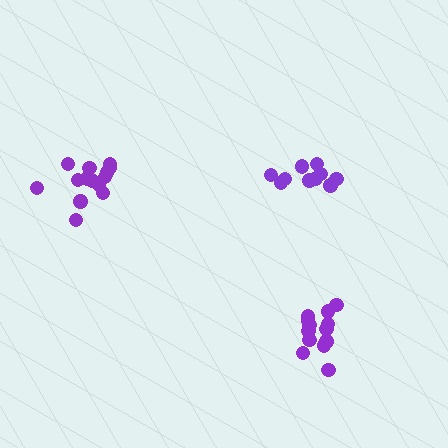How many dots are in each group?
Group 1: 10 dots, Group 2: 14 dots, Group 3: 14 dots (38 total).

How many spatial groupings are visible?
There are 3 spatial groupings.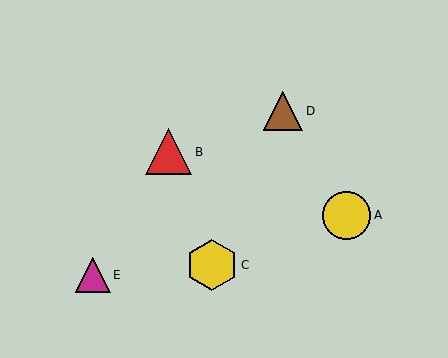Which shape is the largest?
The yellow hexagon (labeled C) is the largest.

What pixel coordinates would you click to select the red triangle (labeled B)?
Click at (169, 152) to select the red triangle B.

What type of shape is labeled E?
Shape E is a magenta triangle.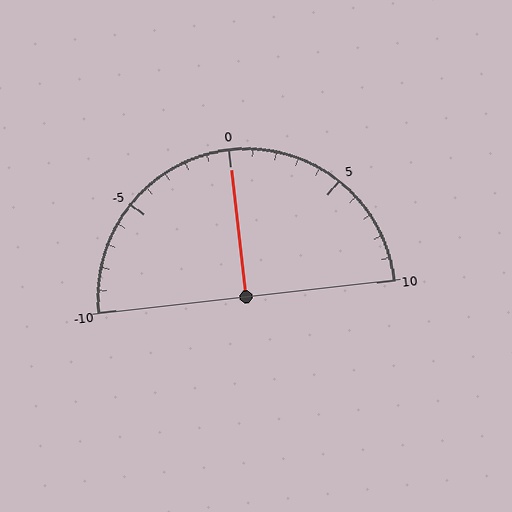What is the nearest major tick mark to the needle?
The nearest major tick mark is 0.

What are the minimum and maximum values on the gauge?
The gauge ranges from -10 to 10.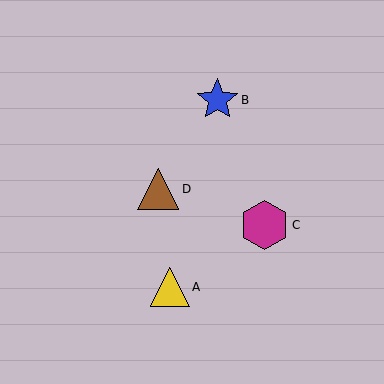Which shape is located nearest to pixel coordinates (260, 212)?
The magenta hexagon (labeled C) at (265, 225) is nearest to that location.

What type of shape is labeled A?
Shape A is a yellow triangle.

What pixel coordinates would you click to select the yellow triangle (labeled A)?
Click at (170, 287) to select the yellow triangle A.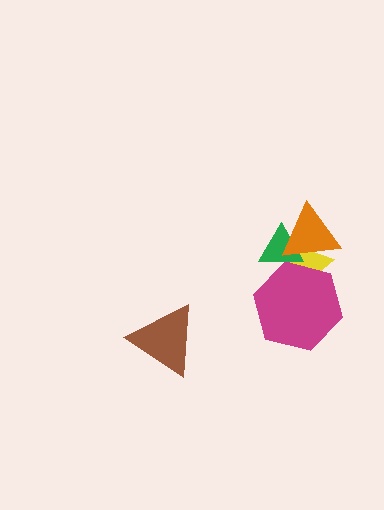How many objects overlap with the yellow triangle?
3 objects overlap with the yellow triangle.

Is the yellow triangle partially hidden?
Yes, it is partially covered by another shape.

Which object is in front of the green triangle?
The orange triangle is in front of the green triangle.